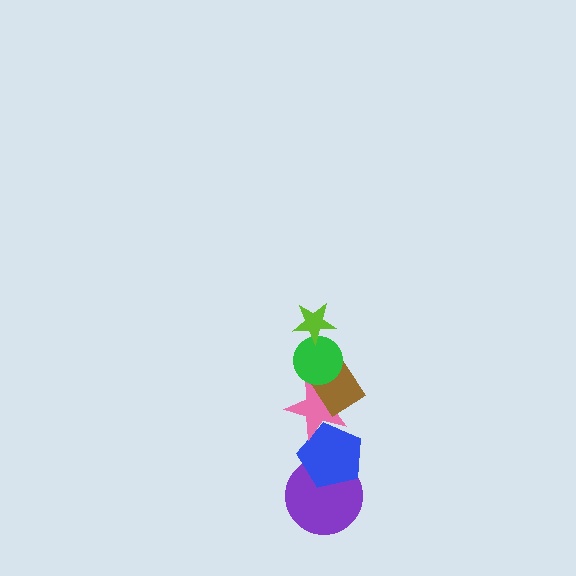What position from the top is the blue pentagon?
The blue pentagon is 5th from the top.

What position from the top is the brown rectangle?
The brown rectangle is 3rd from the top.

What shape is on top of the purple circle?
The blue pentagon is on top of the purple circle.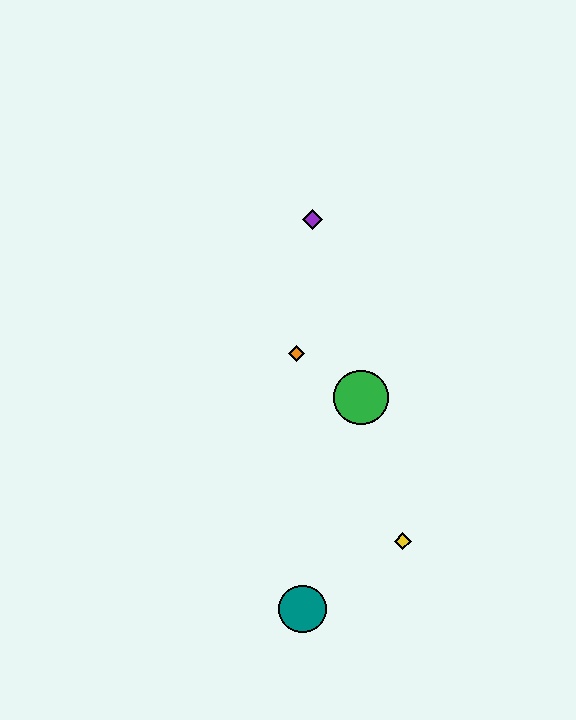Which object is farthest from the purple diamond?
The teal circle is farthest from the purple diamond.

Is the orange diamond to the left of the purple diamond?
Yes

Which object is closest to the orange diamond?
The green circle is closest to the orange diamond.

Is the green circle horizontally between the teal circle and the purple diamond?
No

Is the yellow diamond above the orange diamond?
No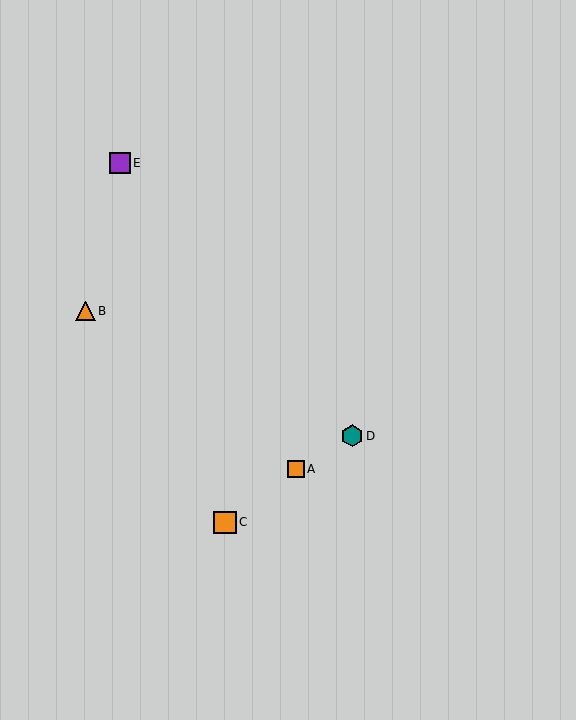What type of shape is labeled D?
Shape D is a teal hexagon.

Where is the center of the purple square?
The center of the purple square is at (120, 163).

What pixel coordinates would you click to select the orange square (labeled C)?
Click at (225, 522) to select the orange square C.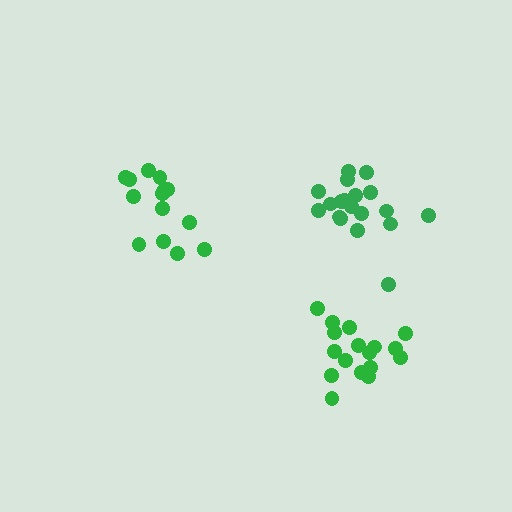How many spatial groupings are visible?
There are 3 spatial groupings.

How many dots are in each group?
Group 1: 17 dots, Group 2: 14 dots, Group 3: 20 dots (51 total).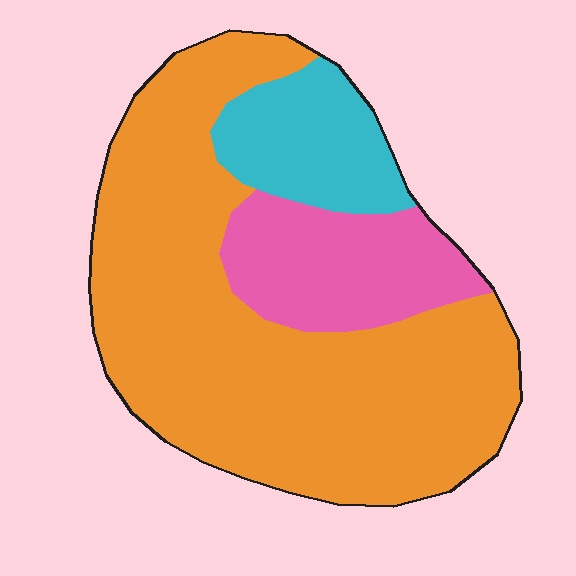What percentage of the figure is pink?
Pink covers about 20% of the figure.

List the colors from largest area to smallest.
From largest to smallest: orange, pink, cyan.